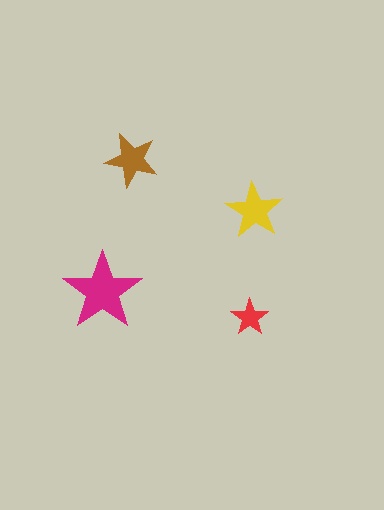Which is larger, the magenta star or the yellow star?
The magenta one.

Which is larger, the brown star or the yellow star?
The yellow one.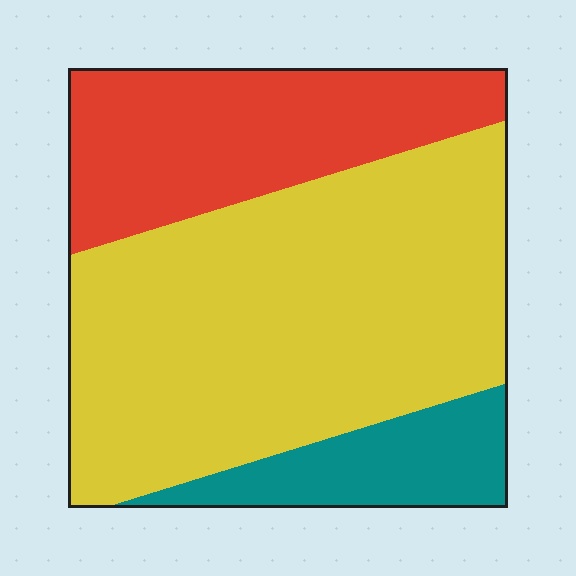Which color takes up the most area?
Yellow, at roughly 60%.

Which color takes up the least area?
Teal, at roughly 15%.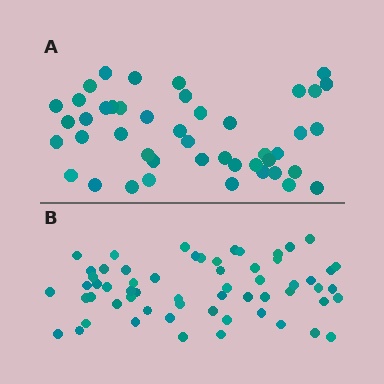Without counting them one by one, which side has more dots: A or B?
Region B (the bottom region) has more dots.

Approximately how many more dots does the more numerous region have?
Region B has approximately 15 more dots than region A.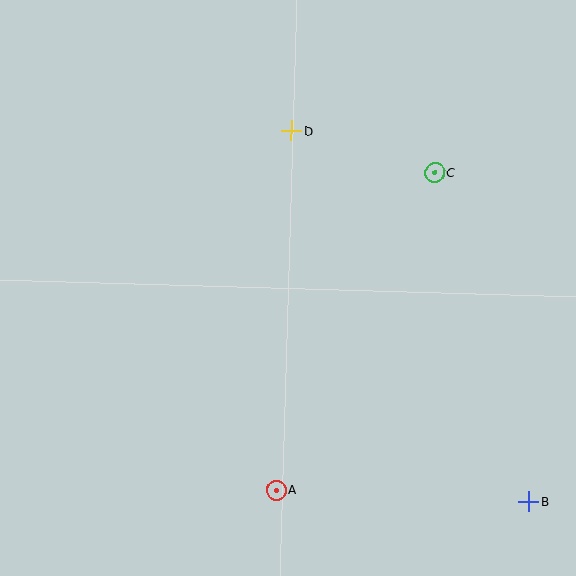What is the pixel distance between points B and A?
The distance between B and A is 253 pixels.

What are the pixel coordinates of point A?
Point A is at (276, 490).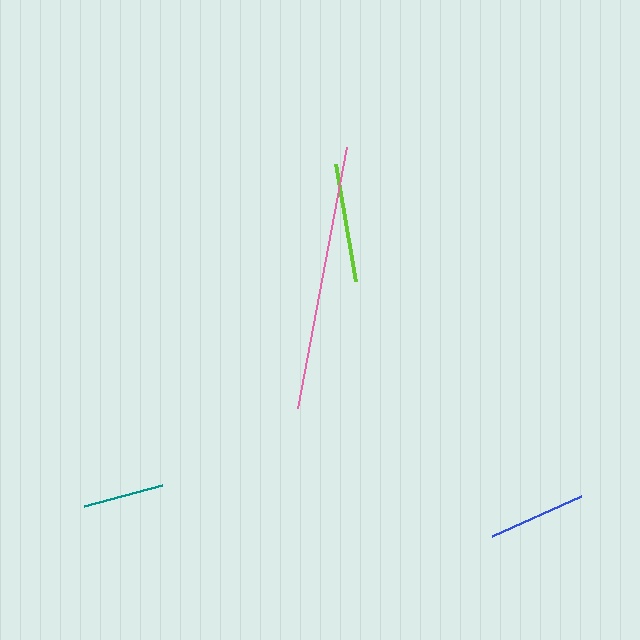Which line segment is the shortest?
The teal line is the shortest at approximately 81 pixels.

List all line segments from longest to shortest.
From longest to shortest: pink, lime, blue, teal.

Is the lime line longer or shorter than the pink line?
The pink line is longer than the lime line.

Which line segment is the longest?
The pink line is the longest at approximately 266 pixels.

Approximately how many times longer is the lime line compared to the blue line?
The lime line is approximately 1.2 times the length of the blue line.